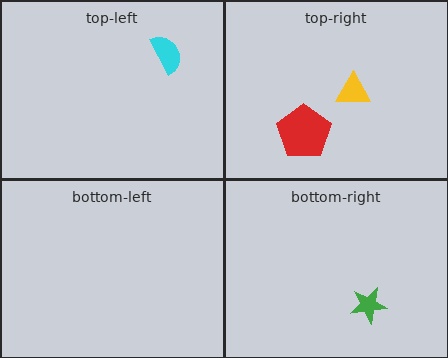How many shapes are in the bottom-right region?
1.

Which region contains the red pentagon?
The top-right region.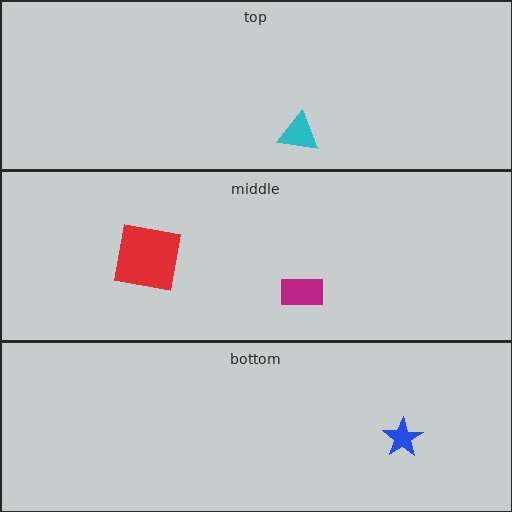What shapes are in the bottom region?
The blue star.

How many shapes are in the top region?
1.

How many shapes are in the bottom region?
1.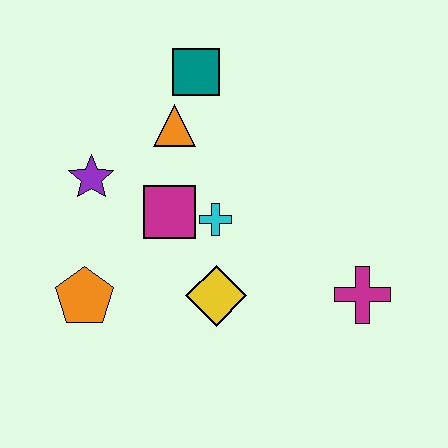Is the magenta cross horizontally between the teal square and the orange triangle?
No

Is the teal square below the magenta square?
No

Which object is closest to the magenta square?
The cyan cross is closest to the magenta square.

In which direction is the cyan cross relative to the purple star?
The cyan cross is to the right of the purple star.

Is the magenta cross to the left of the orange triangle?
No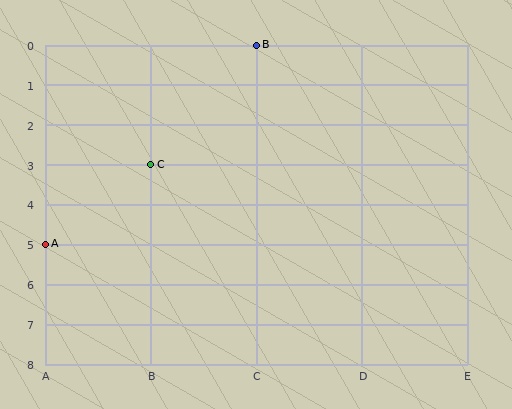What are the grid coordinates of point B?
Point B is at grid coordinates (C, 0).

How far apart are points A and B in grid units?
Points A and B are 2 columns and 5 rows apart (about 5.4 grid units diagonally).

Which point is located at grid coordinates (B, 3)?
Point C is at (B, 3).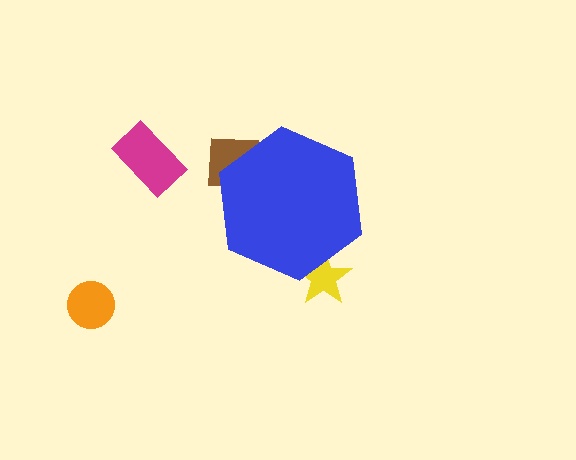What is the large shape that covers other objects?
A blue hexagon.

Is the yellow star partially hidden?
Yes, the yellow star is partially hidden behind the blue hexagon.